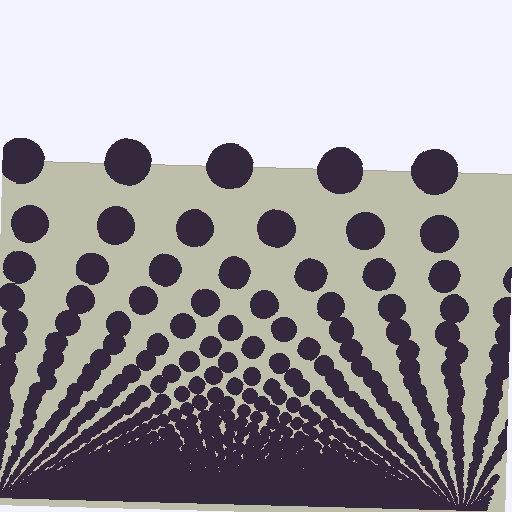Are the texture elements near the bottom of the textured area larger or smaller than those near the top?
Smaller. The gradient is inverted — elements near the bottom are smaller and denser.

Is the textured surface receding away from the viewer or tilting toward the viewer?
The surface appears to tilt toward the viewer. Texture elements get larger and sparser toward the top.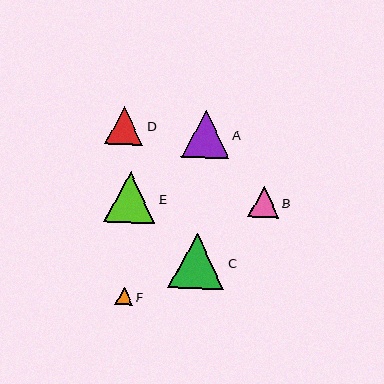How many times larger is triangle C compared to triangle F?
Triangle C is approximately 3.1 times the size of triangle F.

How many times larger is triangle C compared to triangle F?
Triangle C is approximately 3.1 times the size of triangle F.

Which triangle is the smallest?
Triangle F is the smallest with a size of approximately 18 pixels.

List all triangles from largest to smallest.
From largest to smallest: C, E, A, D, B, F.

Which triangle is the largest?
Triangle C is the largest with a size of approximately 56 pixels.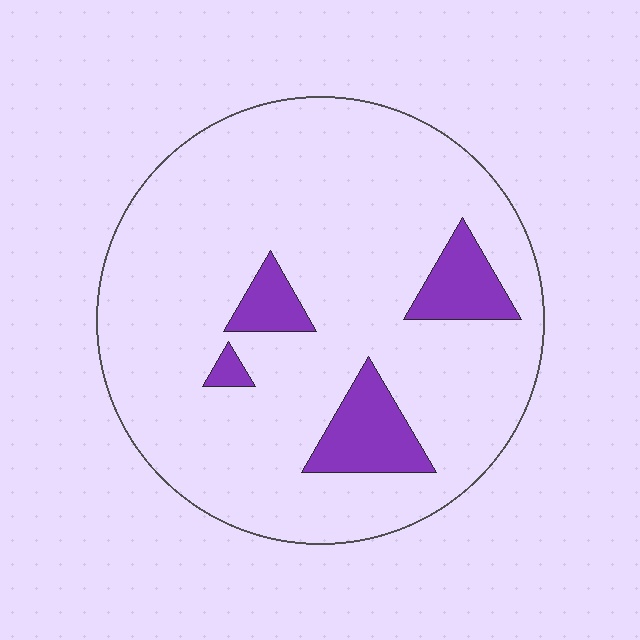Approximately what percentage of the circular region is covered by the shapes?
Approximately 10%.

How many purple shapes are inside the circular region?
4.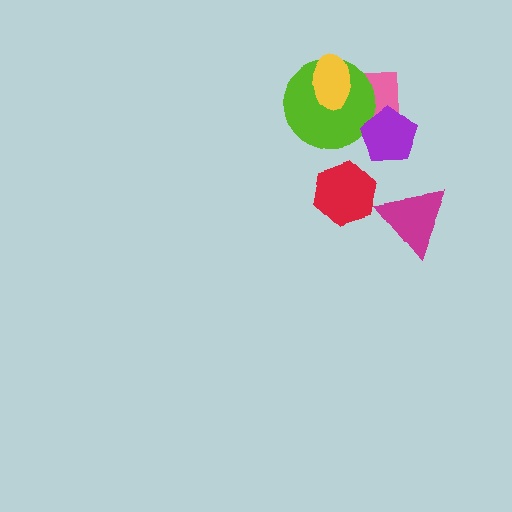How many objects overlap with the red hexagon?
0 objects overlap with the red hexagon.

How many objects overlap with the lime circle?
3 objects overlap with the lime circle.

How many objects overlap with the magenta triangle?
0 objects overlap with the magenta triangle.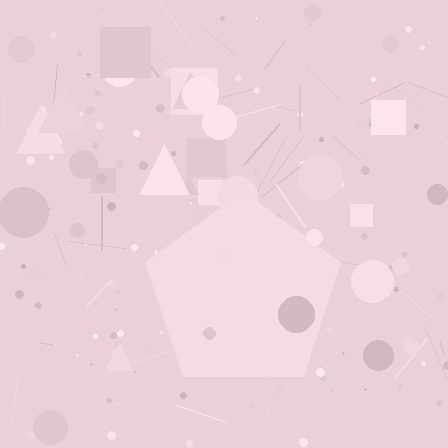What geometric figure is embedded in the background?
A pentagon is embedded in the background.